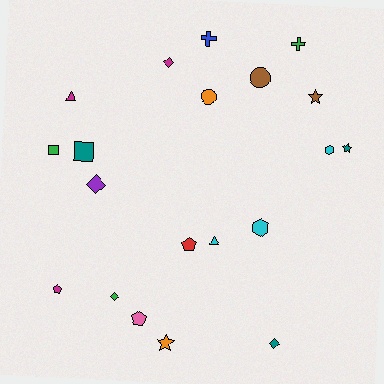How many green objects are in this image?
There are 3 green objects.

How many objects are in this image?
There are 20 objects.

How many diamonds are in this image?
There are 4 diamonds.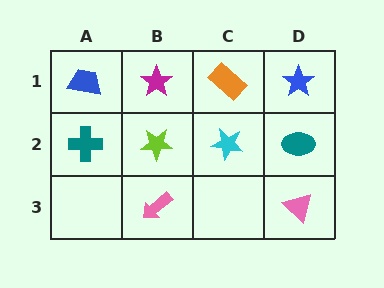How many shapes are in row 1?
4 shapes.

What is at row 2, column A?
A teal cross.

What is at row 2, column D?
A teal ellipse.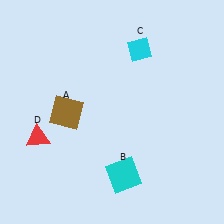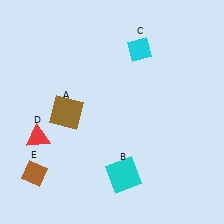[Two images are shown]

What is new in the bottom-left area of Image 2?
A brown diamond (E) was added in the bottom-left area of Image 2.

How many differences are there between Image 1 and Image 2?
There is 1 difference between the two images.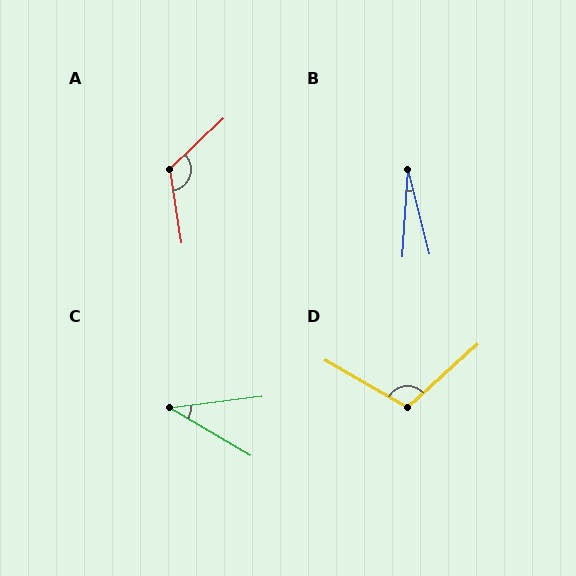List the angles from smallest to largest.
B (18°), C (38°), D (109°), A (124°).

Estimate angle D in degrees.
Approximately 109 degrees.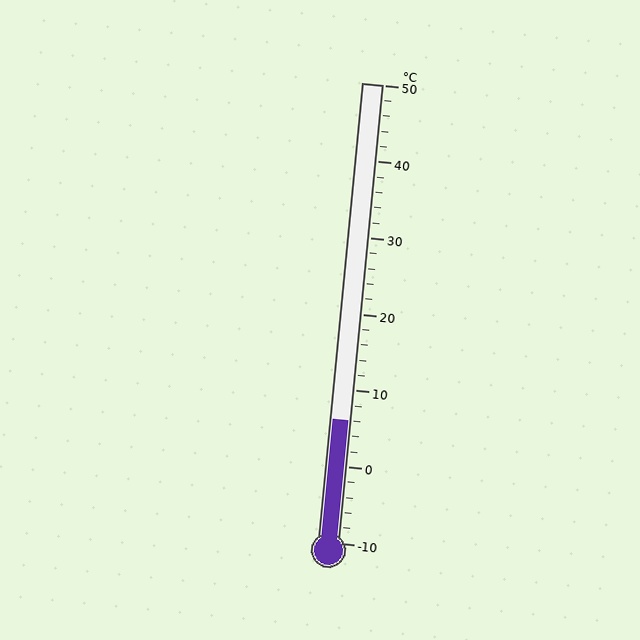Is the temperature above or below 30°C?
The temperature is below 30°C.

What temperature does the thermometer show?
The thermometer shows approximately 6°C.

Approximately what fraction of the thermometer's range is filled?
The thermometer is filled to approximately 25% of its range.